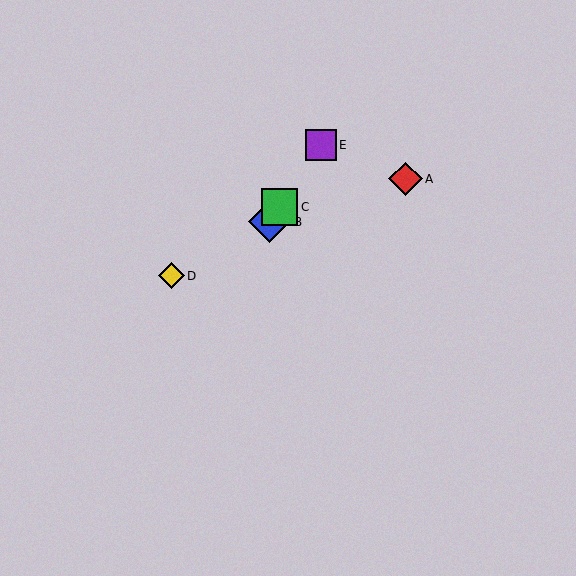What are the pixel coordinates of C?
Object C is at (279, 207).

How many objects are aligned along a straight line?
3 objects (B, C, E) are aligned along a straight line.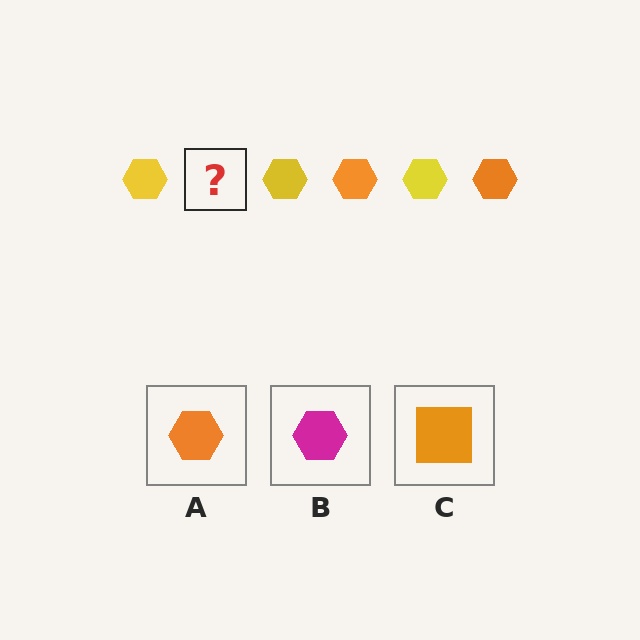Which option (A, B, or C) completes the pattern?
A.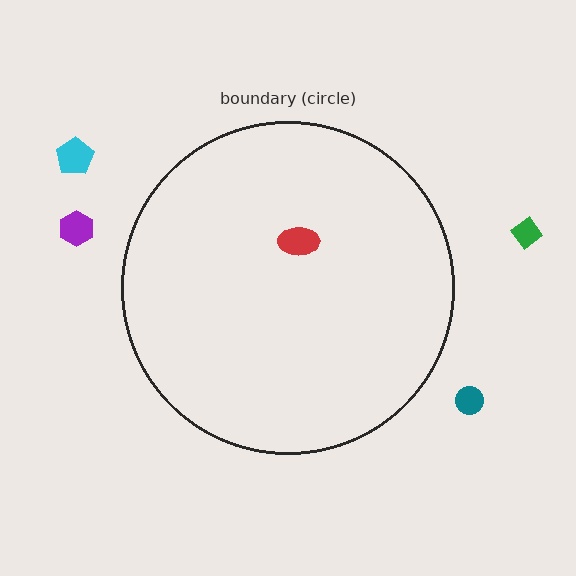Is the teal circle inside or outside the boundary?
Outside.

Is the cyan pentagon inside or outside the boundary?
Outside.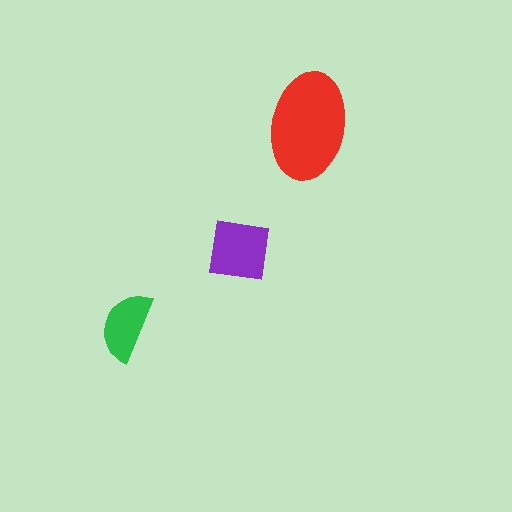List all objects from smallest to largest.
The green semicircle, the purple square, the red ellipse.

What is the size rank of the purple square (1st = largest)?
2nd.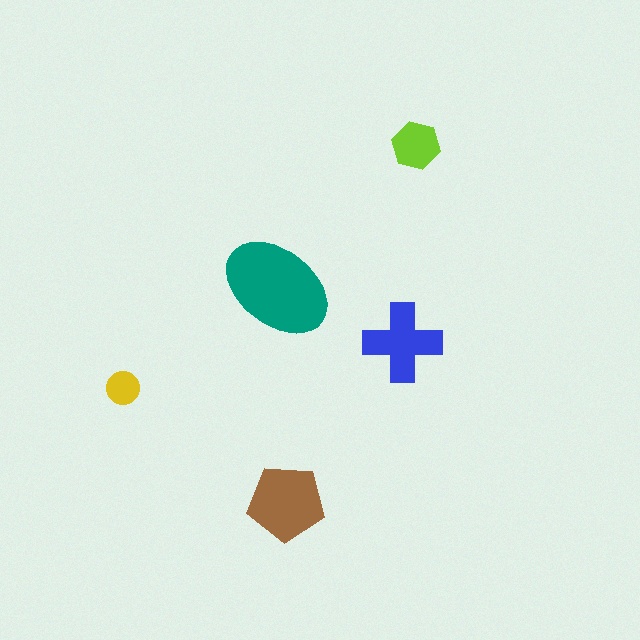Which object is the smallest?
The yellow circle.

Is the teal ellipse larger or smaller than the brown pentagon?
Larger.